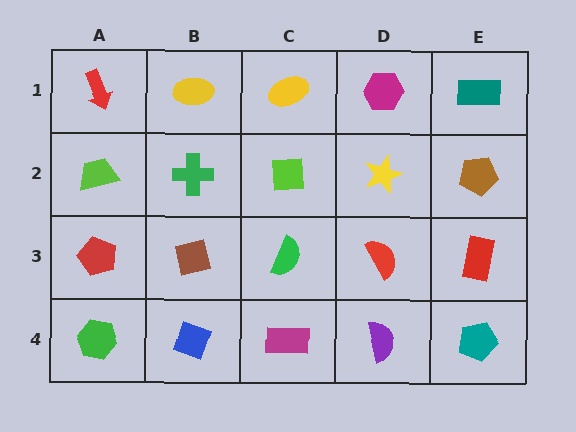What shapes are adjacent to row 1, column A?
A lime trapezoid (row 2, column A), a yellow ellipse (row 1, column B).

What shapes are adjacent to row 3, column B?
A green cross (row 2, column B), a blue diamond (row 4, column B), a red pentagon (row 3, column A), a green semicircle (row 3, column C).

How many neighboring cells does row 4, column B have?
3.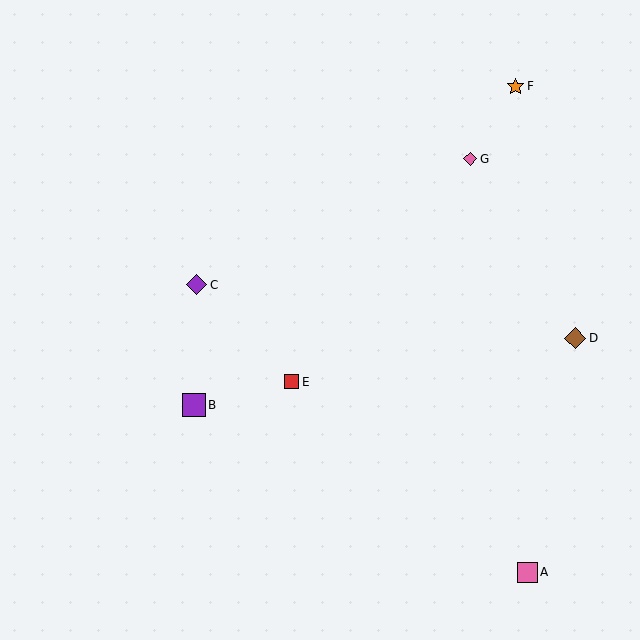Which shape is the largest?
The purple square (labeled B) is the largest.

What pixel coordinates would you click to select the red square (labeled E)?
Click at (291, 382) to select the red square E.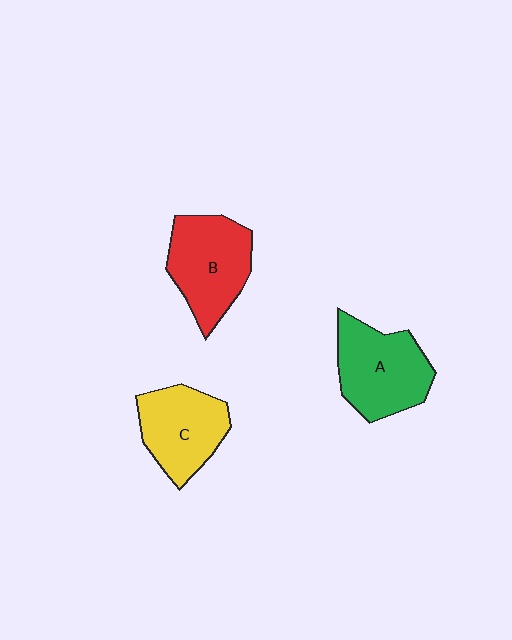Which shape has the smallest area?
Shape C (yellow).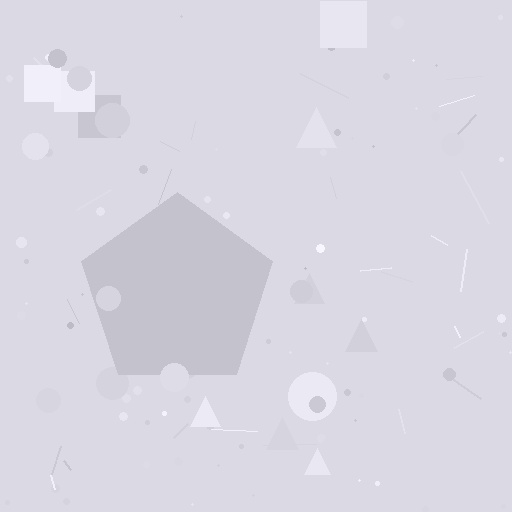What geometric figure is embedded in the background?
A pentagon is embedded in the background.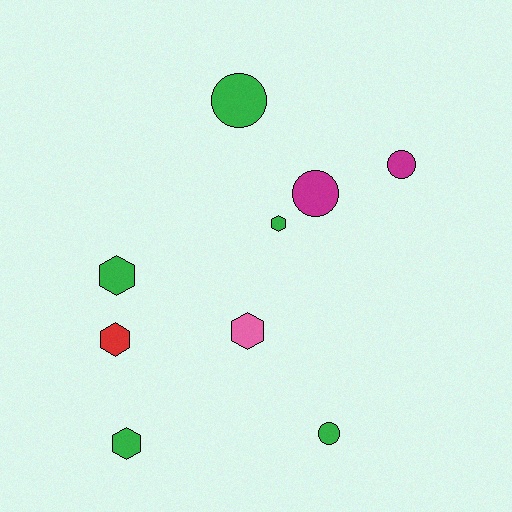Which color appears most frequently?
Green, with 5 objects.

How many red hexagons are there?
There is 1 red hexagon.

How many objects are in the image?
There are 9 objects.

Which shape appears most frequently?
Hexagon, with 5 objects.